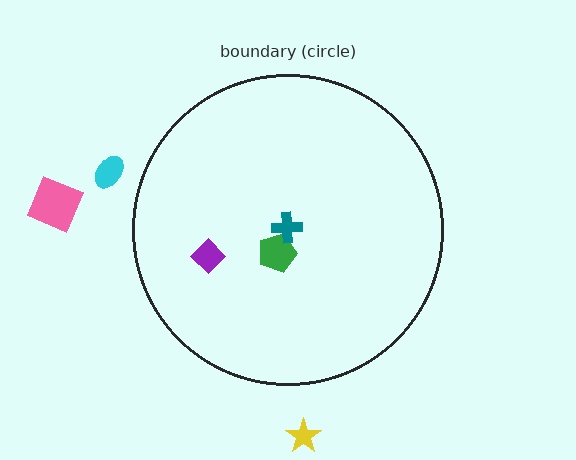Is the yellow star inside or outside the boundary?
Outside.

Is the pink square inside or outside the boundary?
Outside.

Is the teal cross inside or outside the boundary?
Inside.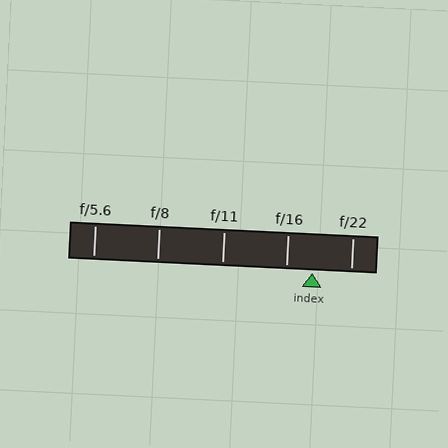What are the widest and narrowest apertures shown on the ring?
The widest aperture shown is f/5.6 and the narrowest is f/22.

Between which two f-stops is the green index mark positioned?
The index mark is between f/16 and f/22.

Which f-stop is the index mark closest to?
The index mark is closest to f/16.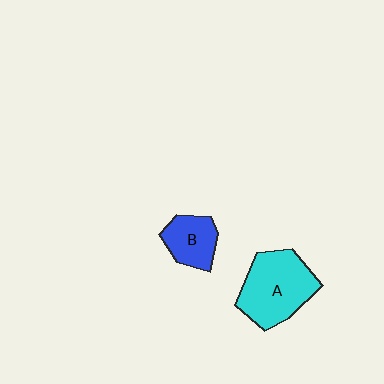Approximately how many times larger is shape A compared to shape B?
Approximately 1.8 times.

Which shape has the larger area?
Shape A (cyan).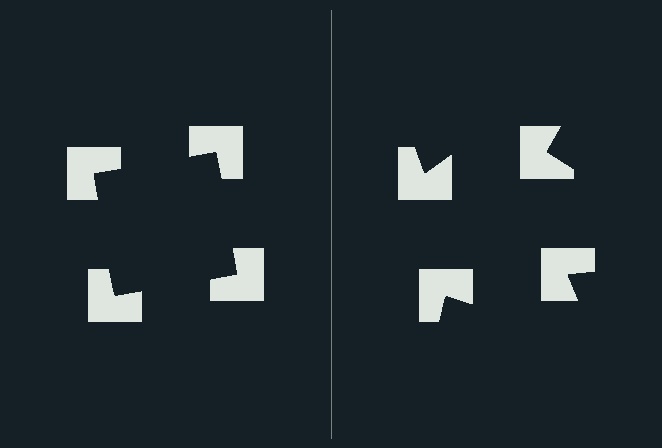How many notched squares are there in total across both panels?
8 — 4 on each side.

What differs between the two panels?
The notched squares are positioned identically on both sides; only the wedge orientations differ. On the left they align to a square; on the right they are misaligned.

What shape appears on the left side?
An illusory square.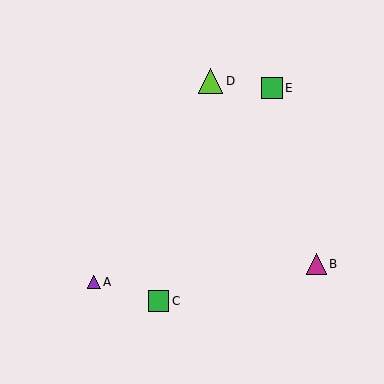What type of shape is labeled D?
Shape D is a lime triangle.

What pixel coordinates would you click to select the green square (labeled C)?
Click at (158, 301) to select the green square C.